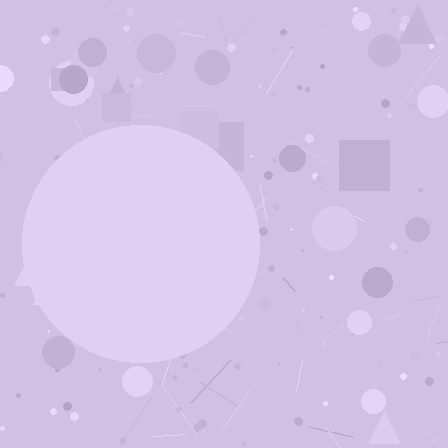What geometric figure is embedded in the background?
A circle is embedded in the background.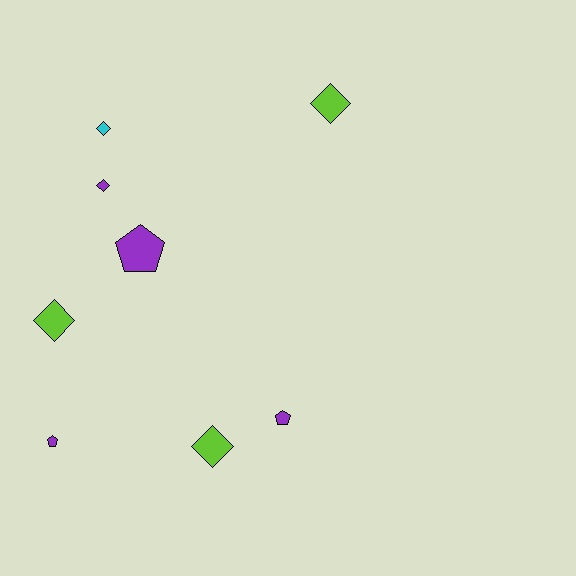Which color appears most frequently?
Purple, with 4 objects.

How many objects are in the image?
There are 8 objects.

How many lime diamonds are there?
There are 3 lime diamonds.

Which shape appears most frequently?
Diamond, with 5 objects.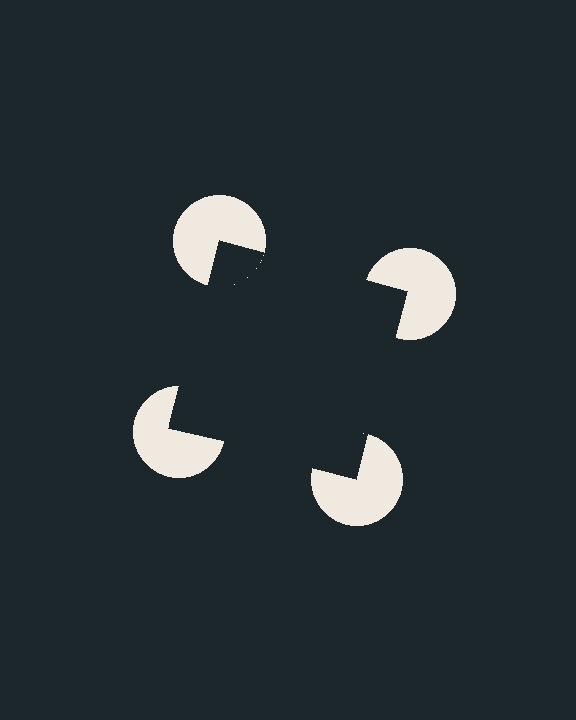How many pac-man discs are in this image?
There are 4 — one at each vertex of the illusory square.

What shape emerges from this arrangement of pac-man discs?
An illusory square — its edges are inferred from the aligned wedge cuts in the pac-man discs, not physically drawn.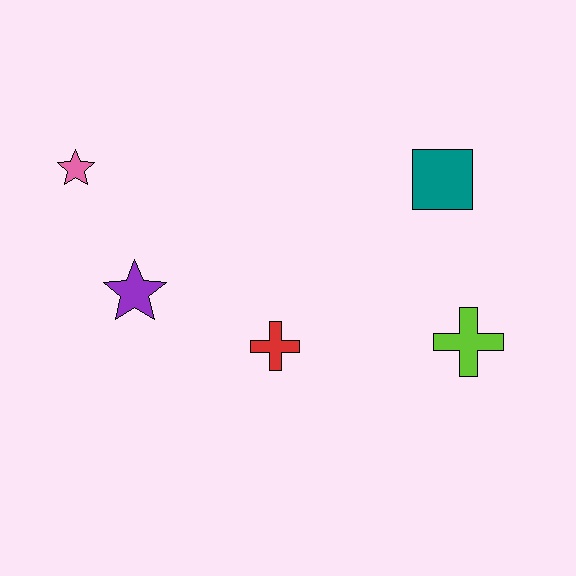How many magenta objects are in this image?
There are no magenta objects.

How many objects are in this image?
There are 5 objects.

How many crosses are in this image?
There are 2 crosses.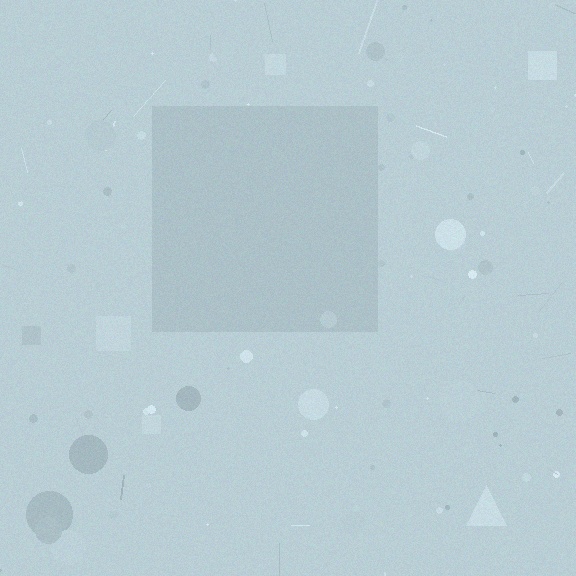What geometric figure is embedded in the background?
A square is embedded in the background.